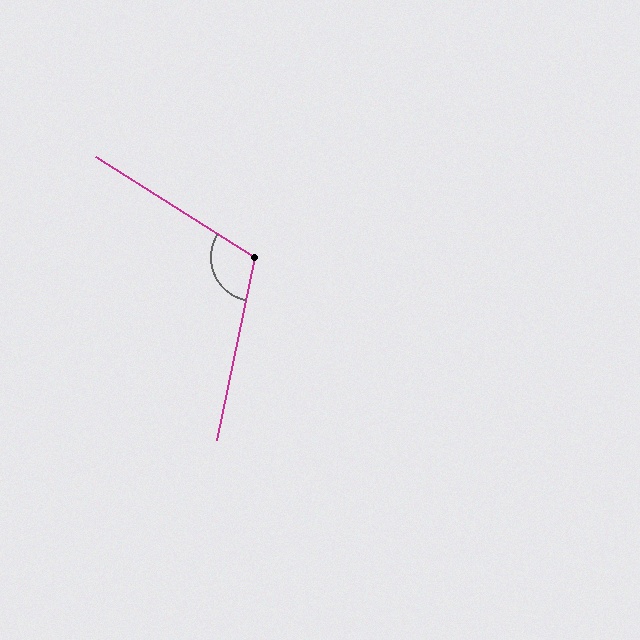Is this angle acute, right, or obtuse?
It is obtuse.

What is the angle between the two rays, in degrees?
Approximately 111 degrees.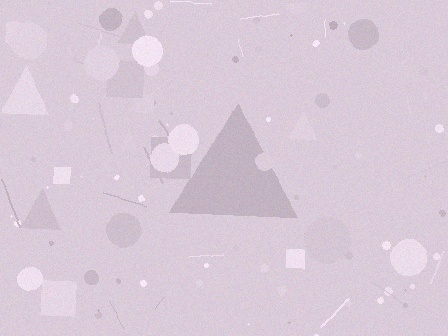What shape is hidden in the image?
A triangle is hidden in the image.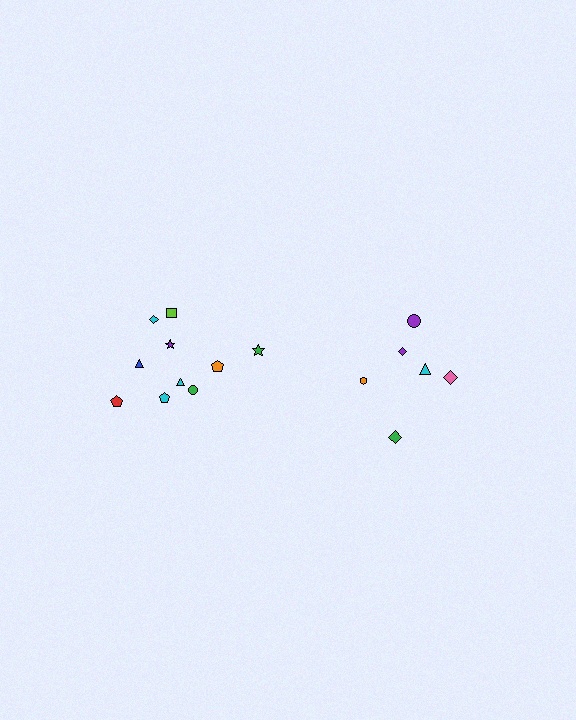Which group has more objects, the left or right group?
The left group.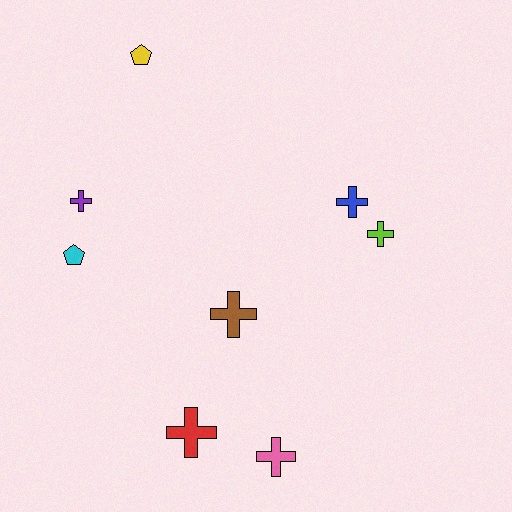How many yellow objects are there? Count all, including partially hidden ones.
There is 1 yellow object.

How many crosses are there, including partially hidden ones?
There are 6 crosses.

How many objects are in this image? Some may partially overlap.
There are 8 objects.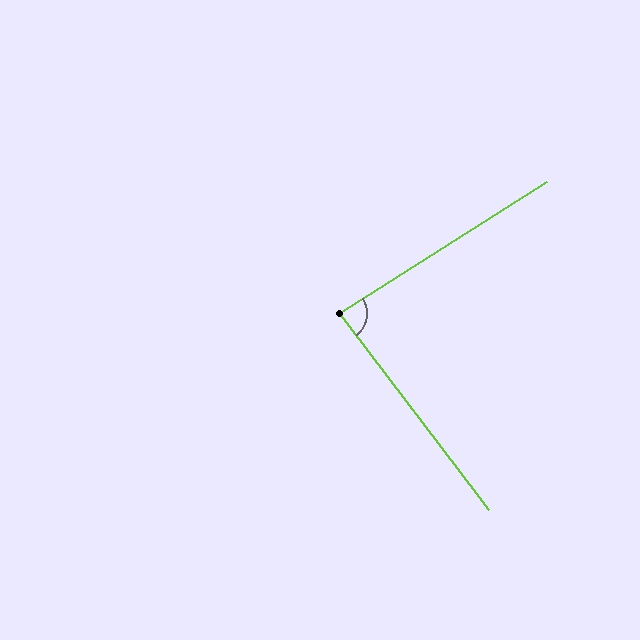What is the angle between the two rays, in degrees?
Approximately 85 degrees.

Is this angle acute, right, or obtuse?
It is approximately a right angle.